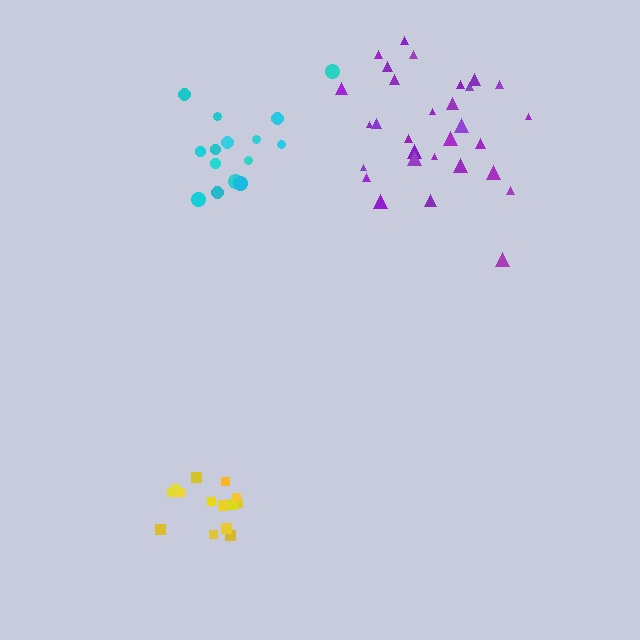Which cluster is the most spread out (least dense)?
Cyan.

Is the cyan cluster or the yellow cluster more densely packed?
Yellow.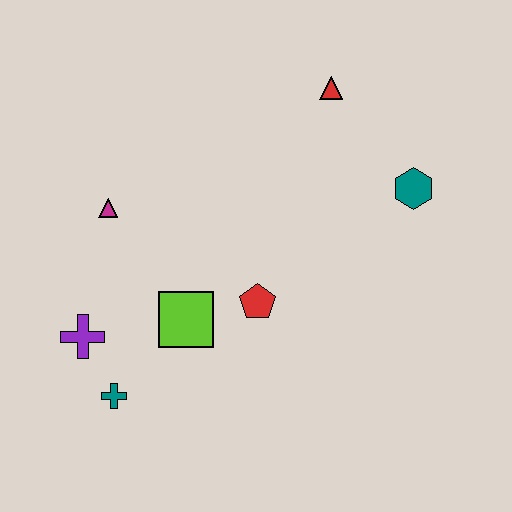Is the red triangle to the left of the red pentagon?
No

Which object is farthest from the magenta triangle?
The teal hexagon is farthest from the magenta triangle.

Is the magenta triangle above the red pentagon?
Yes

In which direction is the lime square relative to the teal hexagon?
The lime square is to the left of the teal hexagon.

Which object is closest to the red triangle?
The teal hexagon is closest to the red triangle.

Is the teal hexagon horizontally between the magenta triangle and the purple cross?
No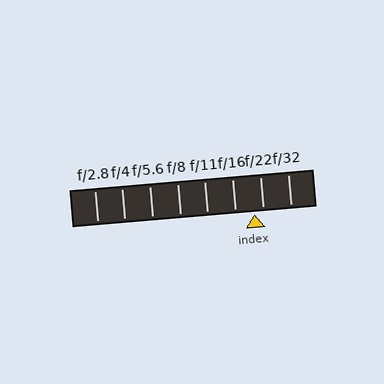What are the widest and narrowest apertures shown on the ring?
The widest aperture shown is f/2.8 and the narrowest is f/32.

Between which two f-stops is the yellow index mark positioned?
The index mark is between f/16 and f/22.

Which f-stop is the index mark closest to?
The index mark is closest to f/22.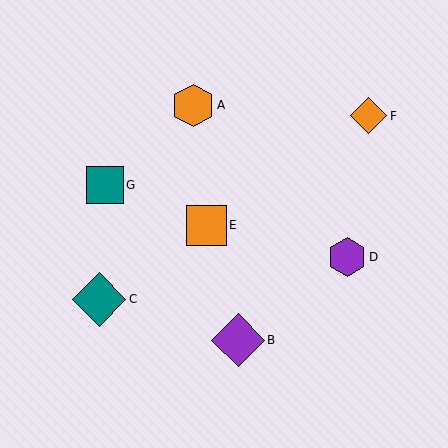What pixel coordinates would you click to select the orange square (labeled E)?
Click at (207, 225) to select the orange square E.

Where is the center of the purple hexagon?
The center of the purple hexagon is at (347, 257).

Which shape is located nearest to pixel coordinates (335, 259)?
The purple hexagon (labeled D) at (347, 257) is nearest to that location.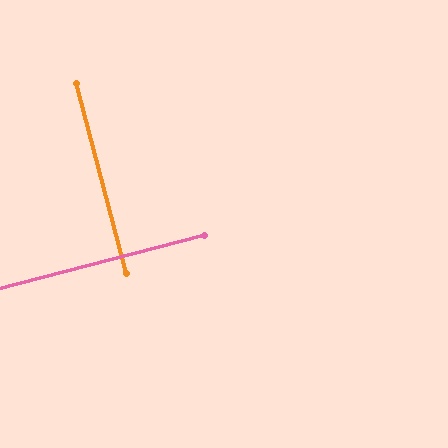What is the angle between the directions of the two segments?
Approximately 90 degrees.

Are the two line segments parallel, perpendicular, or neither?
Perpendicular — they meet at approximately 90°.